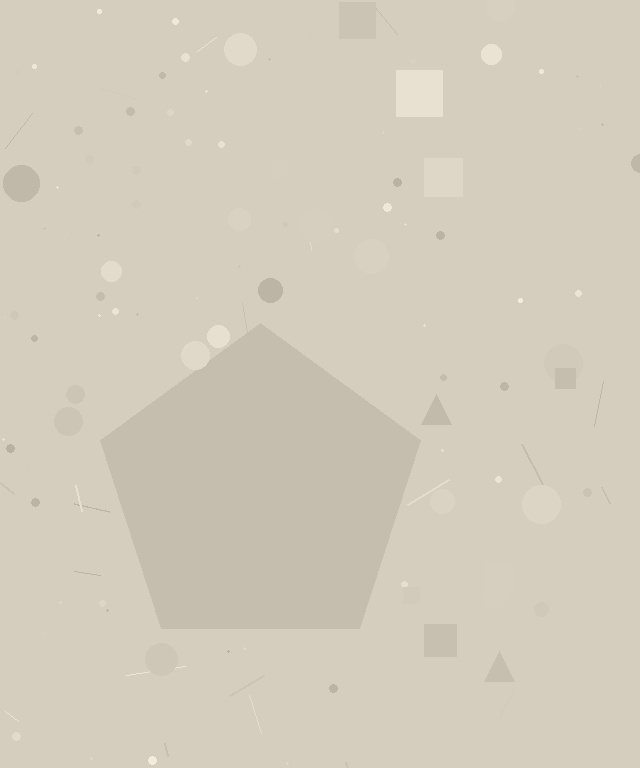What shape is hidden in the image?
A pentagon is hidden in the image.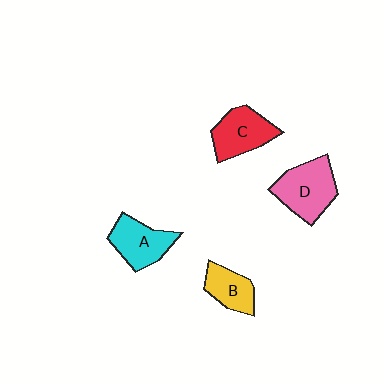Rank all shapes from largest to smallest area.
From largest to smallest: D (pink), C (red), A (cyan), B (yellow).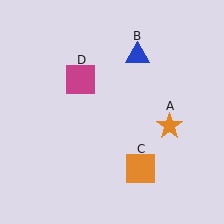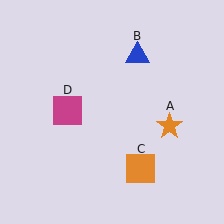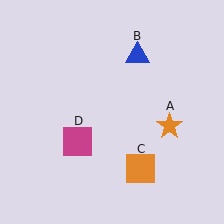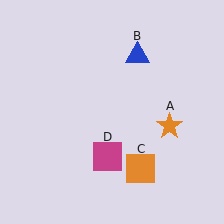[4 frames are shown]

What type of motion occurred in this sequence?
The magenta square (object D) rotated counterclockwise around the center of the scene.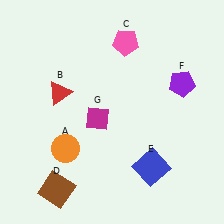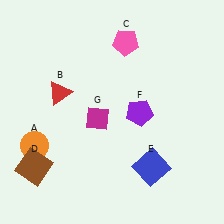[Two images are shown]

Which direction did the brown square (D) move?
The brown square (D) moved up.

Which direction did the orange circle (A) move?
The orange circle (A) moved left.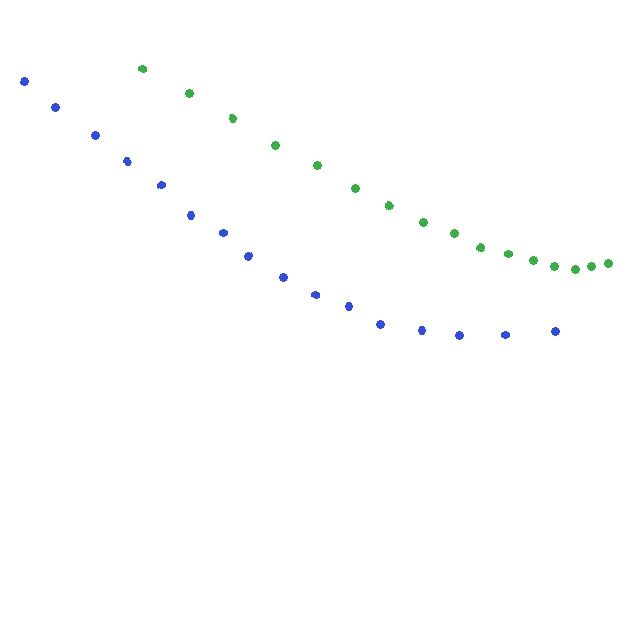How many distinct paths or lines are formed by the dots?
There are 2 distinct paths.